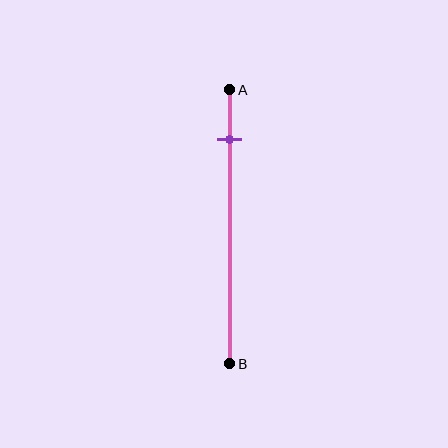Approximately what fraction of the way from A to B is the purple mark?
The purple mark is approximately 20% of the way from A to B.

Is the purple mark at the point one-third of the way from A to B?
No, the mark is at about 20% from A, not at the 33% one-third point.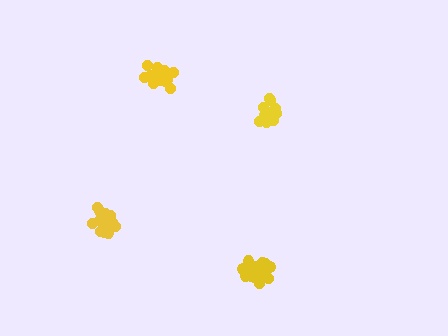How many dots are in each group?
Group 1: 16 dots, Group 2: 15 dots, Group 3: 17 dots, Group 4: 14 dots (62 total).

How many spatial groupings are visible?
There are 4 spatial groupings.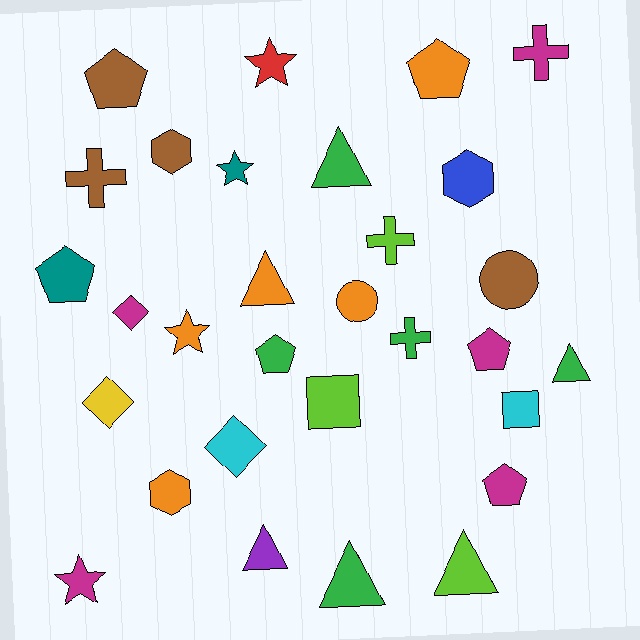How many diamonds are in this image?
There are 3 diamonds.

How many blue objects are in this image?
There is 1 blue object.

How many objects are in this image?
There are 30 objects.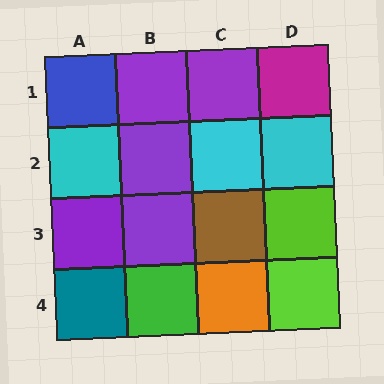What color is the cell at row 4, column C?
Orange.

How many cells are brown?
1 cell is brown.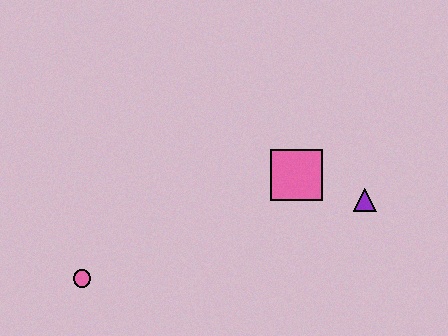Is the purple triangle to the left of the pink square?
No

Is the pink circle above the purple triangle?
No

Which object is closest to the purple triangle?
The pink square is closest to the purple triangle.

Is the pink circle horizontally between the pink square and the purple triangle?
No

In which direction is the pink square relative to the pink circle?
The pink square is to the right of the pink circle.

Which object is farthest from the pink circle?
The purple triangle is farthest from the pink circle.